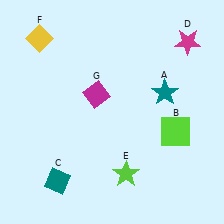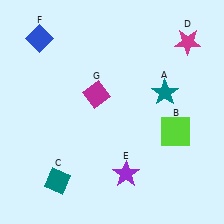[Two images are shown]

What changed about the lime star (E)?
In Image 1, E is lime. In Image 2, it changed to purple.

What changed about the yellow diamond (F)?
In Image 1, F is yellow. In Image 2, it changed to blue.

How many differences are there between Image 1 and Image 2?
There are 2 differences between the two images.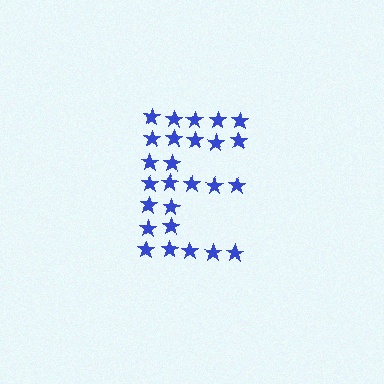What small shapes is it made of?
It is made of small stars.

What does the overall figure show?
The overall figure shows the letter E.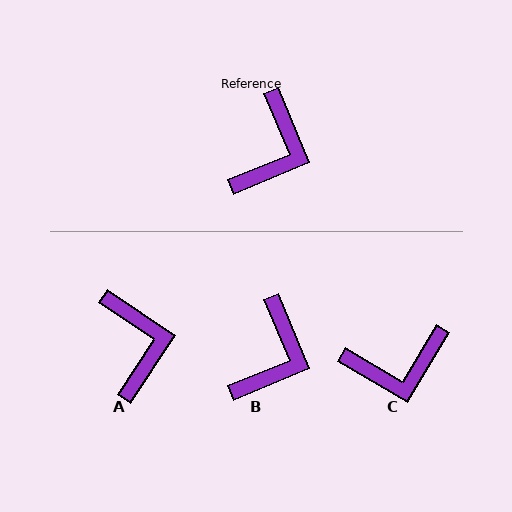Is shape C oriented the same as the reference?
No, it is off by about 53 degrees.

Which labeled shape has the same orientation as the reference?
B.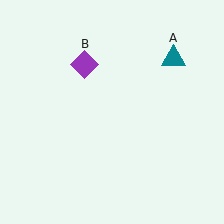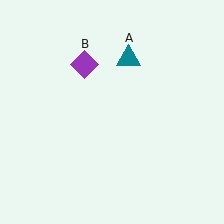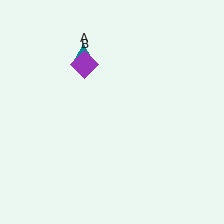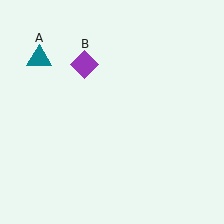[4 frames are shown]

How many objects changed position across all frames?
1 object changed position: teal triangle (object A).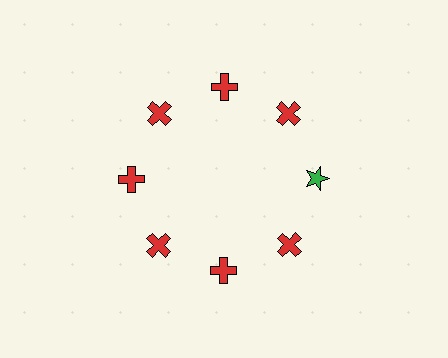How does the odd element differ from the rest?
It differs in both color (green instead of red) and shape (star instead of cross).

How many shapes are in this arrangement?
There are 8 shapes arranged in a ring pattern.